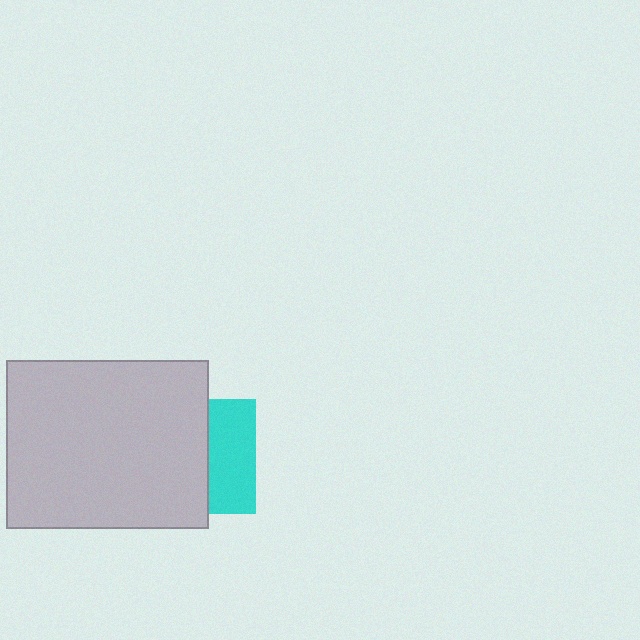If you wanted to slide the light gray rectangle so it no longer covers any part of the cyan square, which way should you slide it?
Slide it left — that is the most direct way to separate the two shapes.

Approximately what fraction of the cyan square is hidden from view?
Roughly 60% of the cyan square is hidden behind the light gray rectangle.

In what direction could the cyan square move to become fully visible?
The cyan square could move right. That would shift it out from behind the light gray rectangle entirely.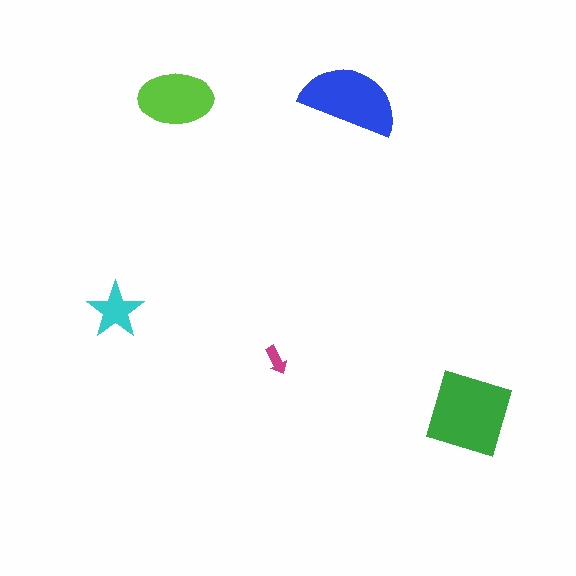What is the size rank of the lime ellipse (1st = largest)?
3rd.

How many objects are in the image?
There are 5 objects in the image.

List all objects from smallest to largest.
The magenta arrow, the cyan star, the lime ellipse, the blue semicircle, the green diamond.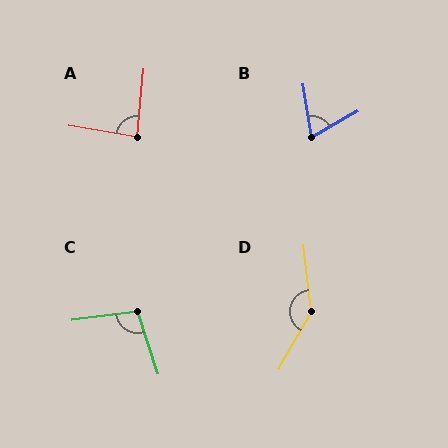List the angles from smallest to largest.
B (70°), A (86°), C (100°), D (144°).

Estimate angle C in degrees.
Approximately 100 degrees.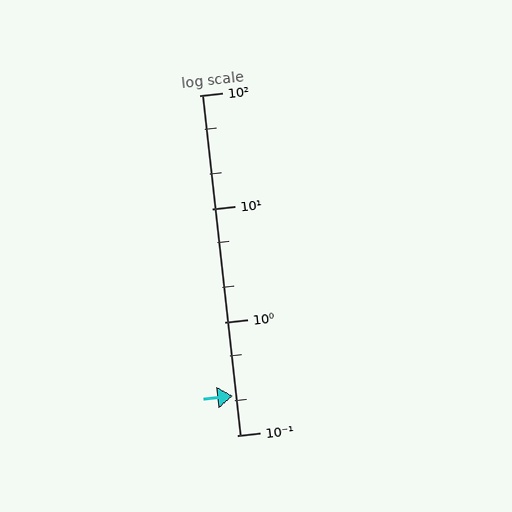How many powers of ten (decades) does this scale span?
The scale spans 3 decades, from 0.1 to 100.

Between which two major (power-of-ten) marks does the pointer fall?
The pointer is between 0.1 and 1.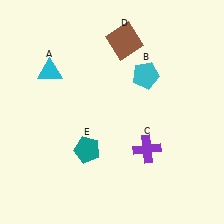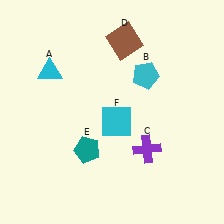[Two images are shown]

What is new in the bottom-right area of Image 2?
A cyan square (F) was added in the bottom-right area of Image 2.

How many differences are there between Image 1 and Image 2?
There is 1 difference between the two images.